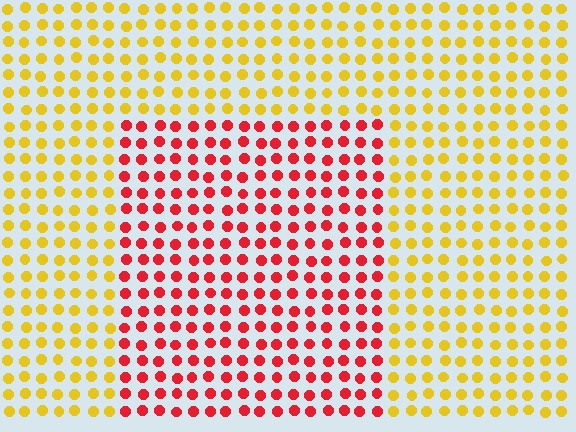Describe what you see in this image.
The image is filled with small yellow elements in a uniform arrangement. A rectangle-shaped region is visible where the elements are tinted to a slightly different hue, forming a subtle color boundary.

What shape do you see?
I see a rectangle.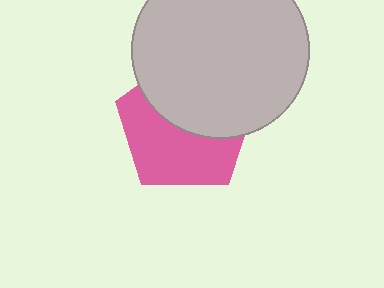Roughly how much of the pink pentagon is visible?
About half of it is visible (roughly 52%).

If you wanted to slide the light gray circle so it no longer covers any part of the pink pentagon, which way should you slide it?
Slide it up — that is the most direct way to separate the two shapes.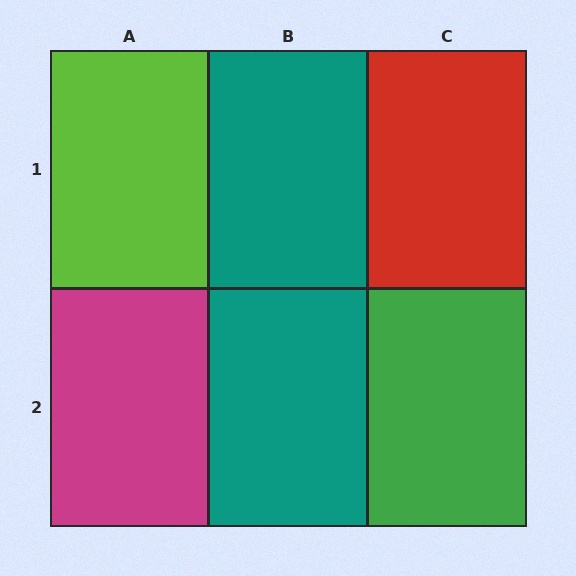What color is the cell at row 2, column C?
Green.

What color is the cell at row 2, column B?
Teal.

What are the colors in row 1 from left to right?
Lime, teal, red.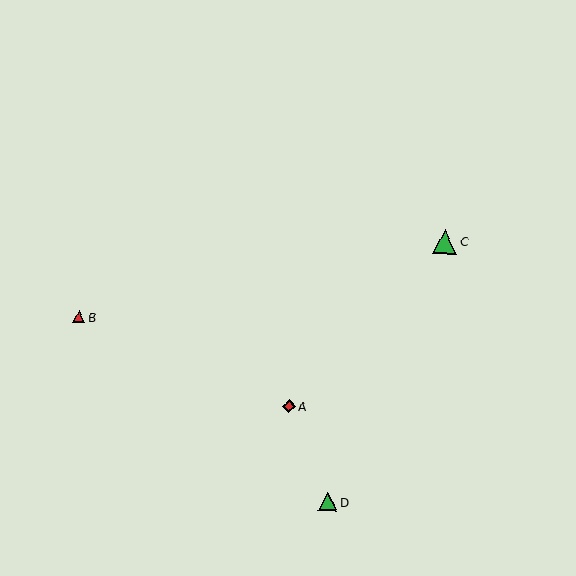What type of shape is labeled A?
Shape A is a red diamond.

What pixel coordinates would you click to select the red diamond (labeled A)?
Click at (289, 406) to select the red diamond A.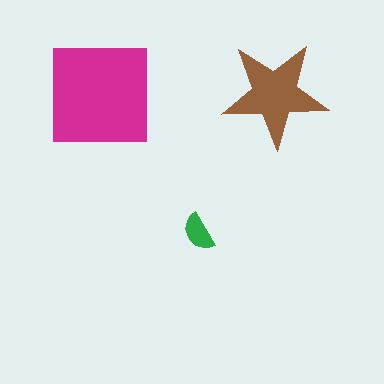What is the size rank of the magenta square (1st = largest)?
1st.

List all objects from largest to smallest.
The magenta square, the brown star, the green semicircle.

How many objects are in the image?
There are 3 objects in the image.